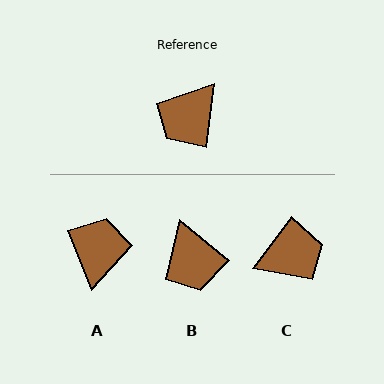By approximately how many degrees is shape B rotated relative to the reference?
Approximately 58 degrees counter-clockwise.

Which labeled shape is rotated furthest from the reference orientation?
A, about 151 degrees away.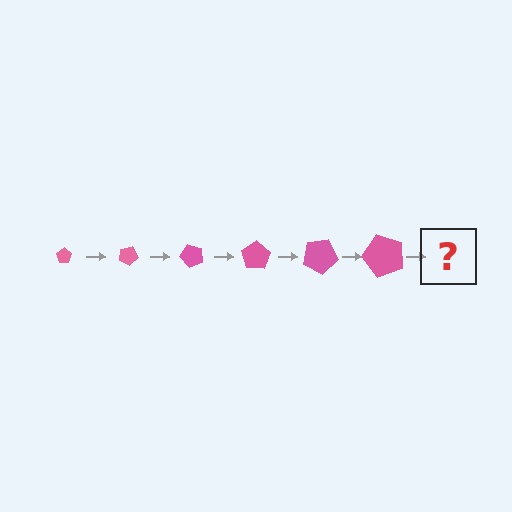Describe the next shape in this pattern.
It should be a pentagon, larger than the previous one and rotated 150 degrees from the start.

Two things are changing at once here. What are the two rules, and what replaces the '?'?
The two rules are that the pentagon grows larger each step and it rotates 25 degrees each step. The '?' should be a pentagon, larger than the previous one and rotated 150 degrees from the start.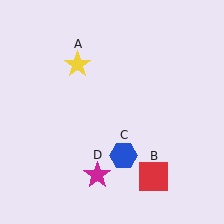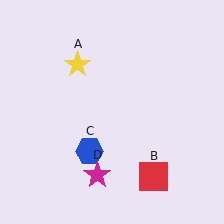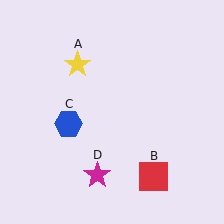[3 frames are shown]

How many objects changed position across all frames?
1 object changed position: blue hexagon (object C).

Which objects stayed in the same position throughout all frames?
Yellow star (object A) and red square (object B) and magenta star (object D) remained stationary.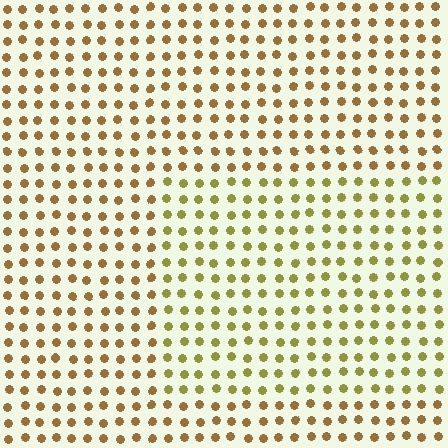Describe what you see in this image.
The image is filled with small brown elements in a uniform arrangement. A rectangle-shaped region is visible where the elements are tinted to a slightly different hue, forming a subtle color boundary.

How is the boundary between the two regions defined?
The boundary is defined purely by a slight shift in hue (about 31 degrees). Spacing, size, and orientation are identical on both sides.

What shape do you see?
I see a rectangle.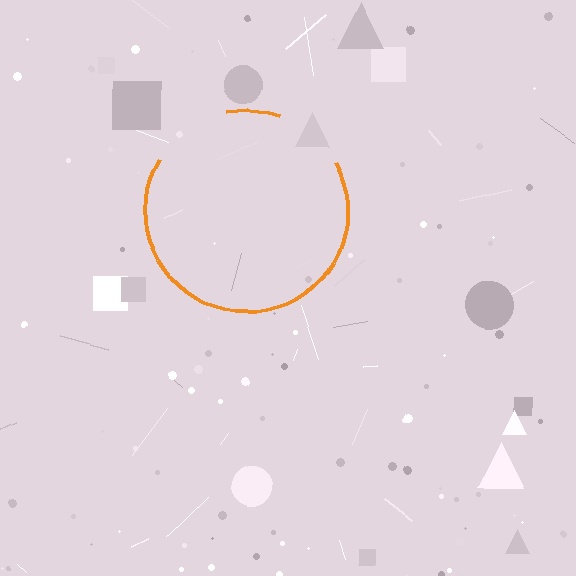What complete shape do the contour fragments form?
The contour fragments form a circle.